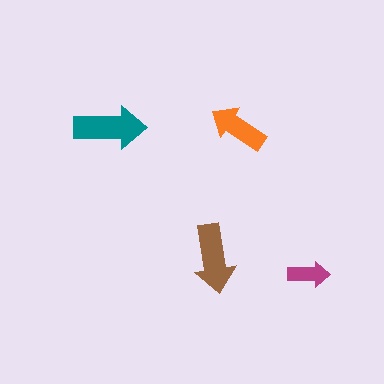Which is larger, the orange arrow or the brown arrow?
The brown one.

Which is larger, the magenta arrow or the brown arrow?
The brown one.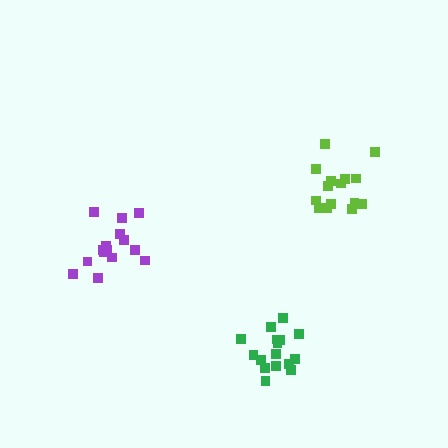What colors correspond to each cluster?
The clusters are colored: purple, lime, green.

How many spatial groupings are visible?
There are 3 spatial groupings.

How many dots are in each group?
Group 1: 15 dots, Group 2: 15 dots, Group 3: 16 dots (46 total).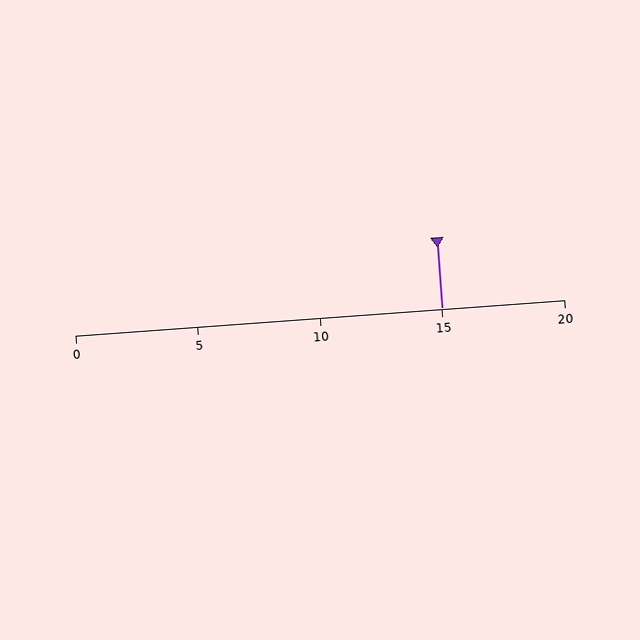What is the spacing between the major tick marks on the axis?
The major ticks are spaced 5 apart.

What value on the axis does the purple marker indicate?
The marker indicates approximately 15.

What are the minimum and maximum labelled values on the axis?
The axis runs from 0 to 20.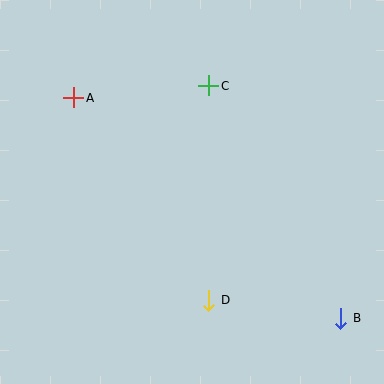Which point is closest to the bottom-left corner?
Point D is closest to the bottom-left corner.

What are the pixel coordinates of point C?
Point C is at (209, 86).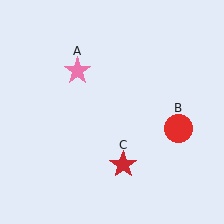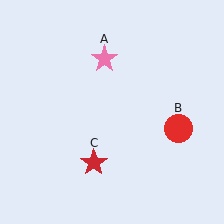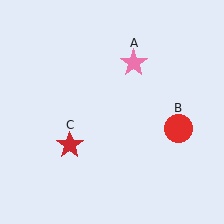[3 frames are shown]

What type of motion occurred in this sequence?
The pink star (object A), red star (object C) rotated clockwise around the center of the scene.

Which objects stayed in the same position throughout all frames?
Red circle (object B) remained stationary.